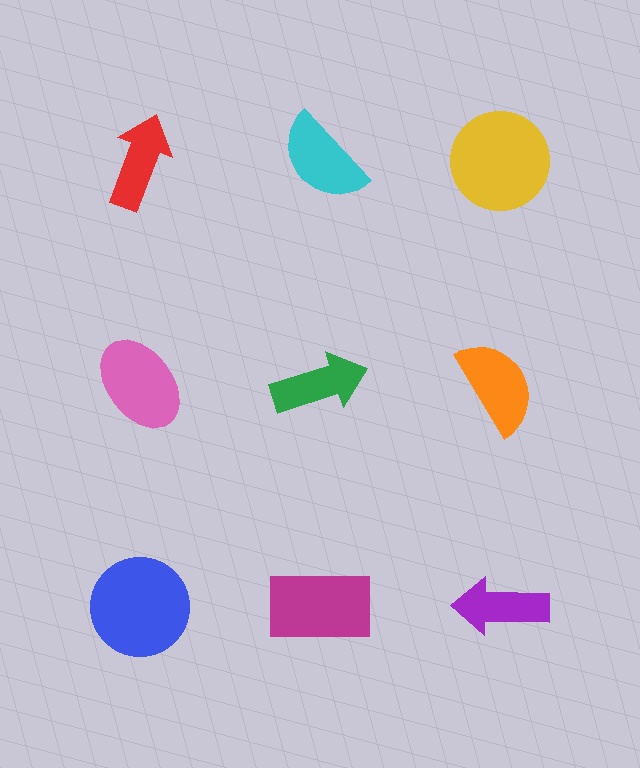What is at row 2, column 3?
An orange semicircle.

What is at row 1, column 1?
A red arrow.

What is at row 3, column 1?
A blue circle.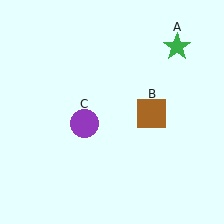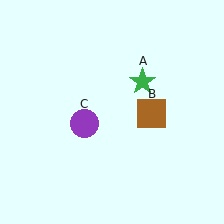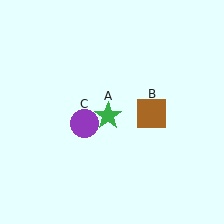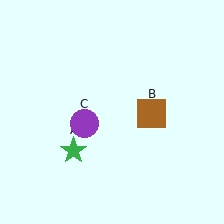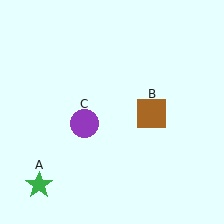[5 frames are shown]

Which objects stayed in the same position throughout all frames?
Brown square (object B) and purple circle (object C) remained stationary.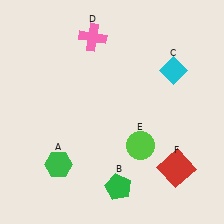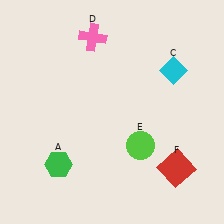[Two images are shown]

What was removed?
The green pentagon (B) was removed in Image 2.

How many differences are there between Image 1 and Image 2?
There is 1 difference between the two images.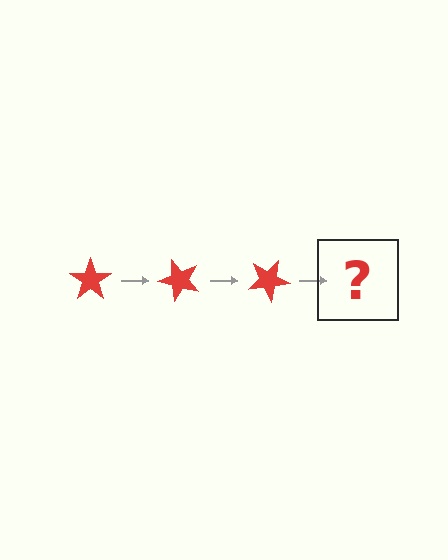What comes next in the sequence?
The next element should be a red star rotated 150 degrees.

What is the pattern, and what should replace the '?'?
The pattern is that the star rotates 50 degrees each step. The '?' should be a red star rotated 150 degrees.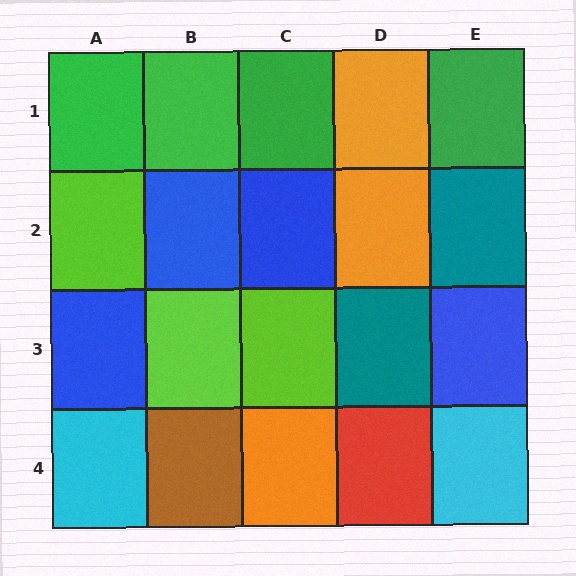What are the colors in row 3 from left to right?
Blue, lime, lime, teal, blue.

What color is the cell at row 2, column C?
Blue.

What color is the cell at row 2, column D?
Orange.